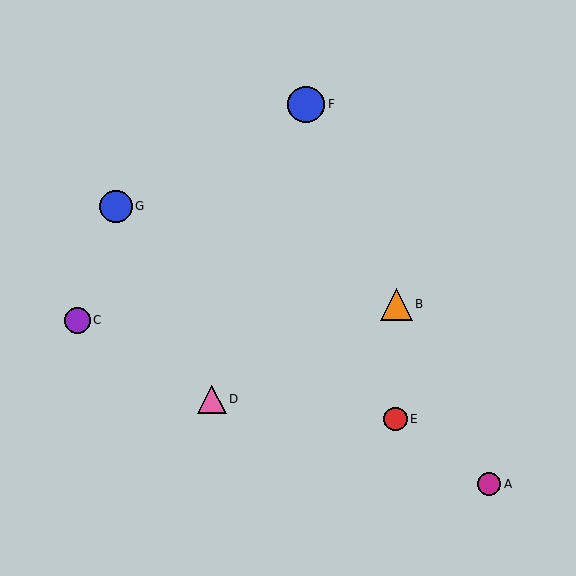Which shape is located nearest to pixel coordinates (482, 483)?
The magenta circle (labeled A) at (489, 484) is nearest to that location.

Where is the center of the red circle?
The center of the red circle is at (395, 419).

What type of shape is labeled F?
Shape F is a blue circle.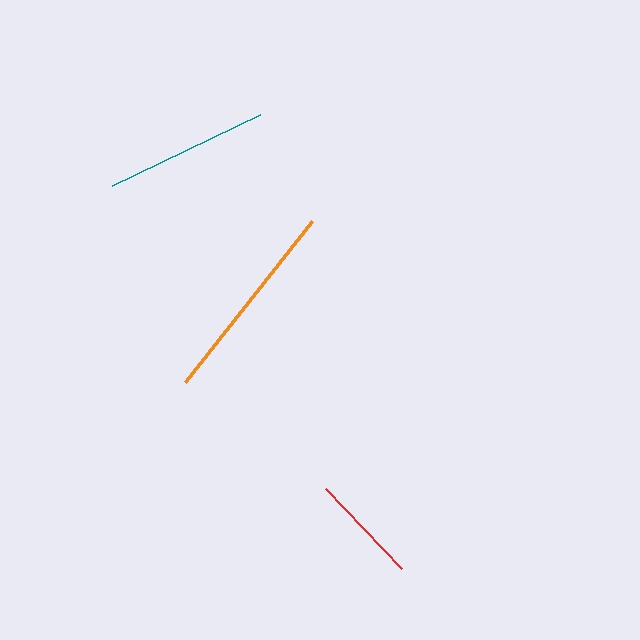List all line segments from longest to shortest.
From longest to shortest: orange, teal, red.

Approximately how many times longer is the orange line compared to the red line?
The orange line is approximately 1.9 times the length of the red line.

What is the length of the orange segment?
The orange segment is approximately 206 pixels long.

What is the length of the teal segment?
The teal segment is approximately 165 pixels long.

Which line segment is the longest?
The orange line is the longest at approximately 206 pixels.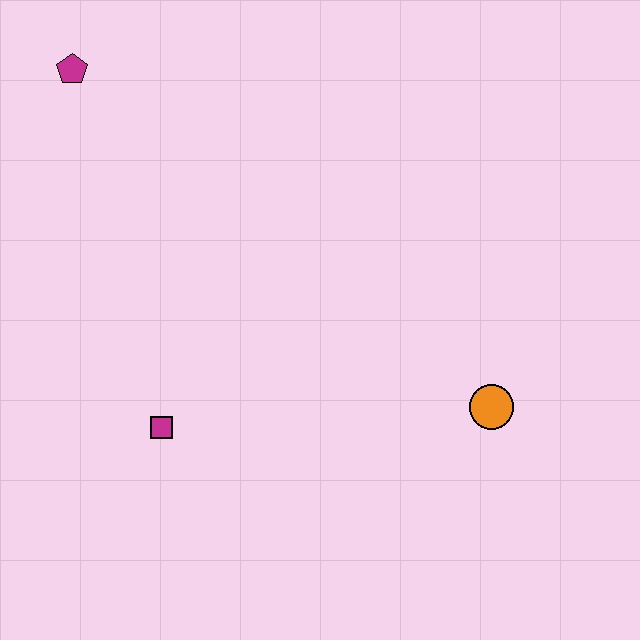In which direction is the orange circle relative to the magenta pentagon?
The orange circle is to the right of the magenta pentagon.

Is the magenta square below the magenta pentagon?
Yes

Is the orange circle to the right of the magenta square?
Yes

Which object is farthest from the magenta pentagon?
The orange circle is farthest from the magenta pentagon.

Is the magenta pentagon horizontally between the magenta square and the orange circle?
No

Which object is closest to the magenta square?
The orange circle is closest to the magenta square.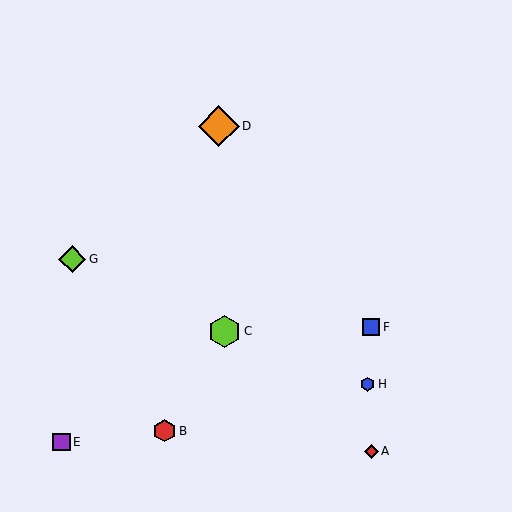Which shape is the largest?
The orange diamond (labeled D) is the largest.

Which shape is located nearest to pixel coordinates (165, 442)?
The red hexagon (labeled B) at (165, 431) is nearest to that location.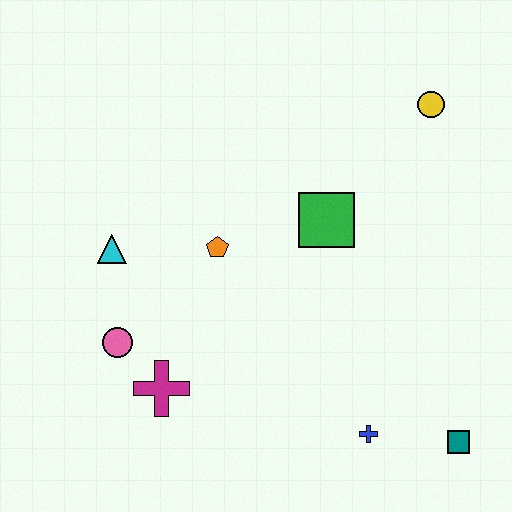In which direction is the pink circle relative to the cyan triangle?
The pink circle is below the cyan triangle.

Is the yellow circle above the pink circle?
Yes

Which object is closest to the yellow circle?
The green square is closest to the yellow circle.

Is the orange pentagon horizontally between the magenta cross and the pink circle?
No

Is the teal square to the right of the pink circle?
Yes